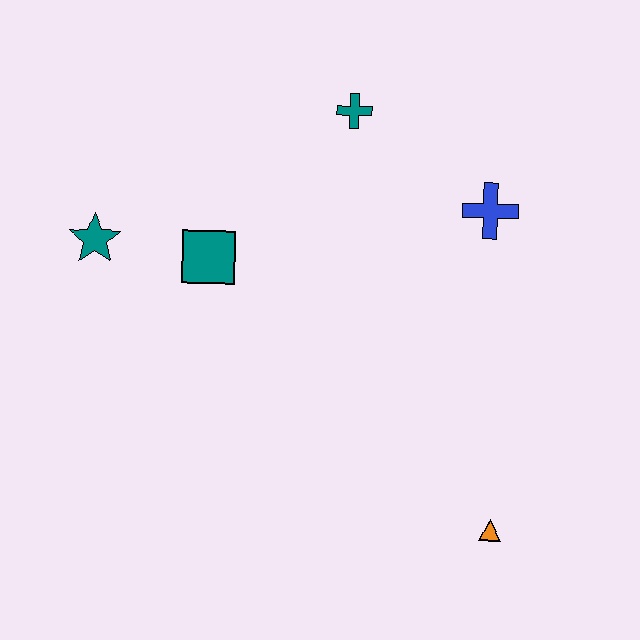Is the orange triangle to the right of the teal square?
Yes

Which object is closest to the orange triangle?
The blue cross is closest to the orange triangle.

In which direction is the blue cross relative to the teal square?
The blue cross is to the right of the teal square.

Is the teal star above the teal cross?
No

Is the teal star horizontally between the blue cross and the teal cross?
No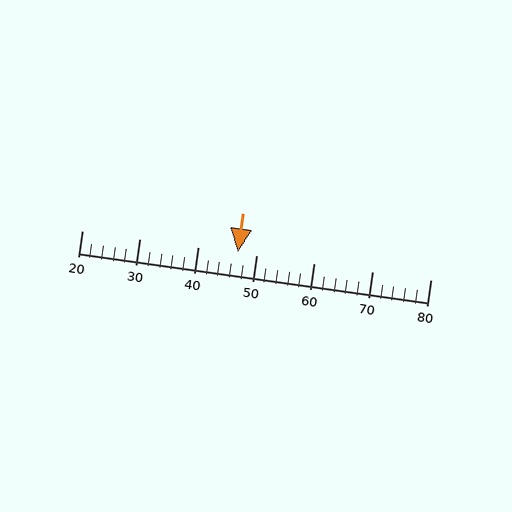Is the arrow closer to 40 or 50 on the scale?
The arrow is closer to 50.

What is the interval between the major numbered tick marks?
The major tick marks are spaced 10 units apart.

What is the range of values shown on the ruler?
The ruler shows values from 20 to 80.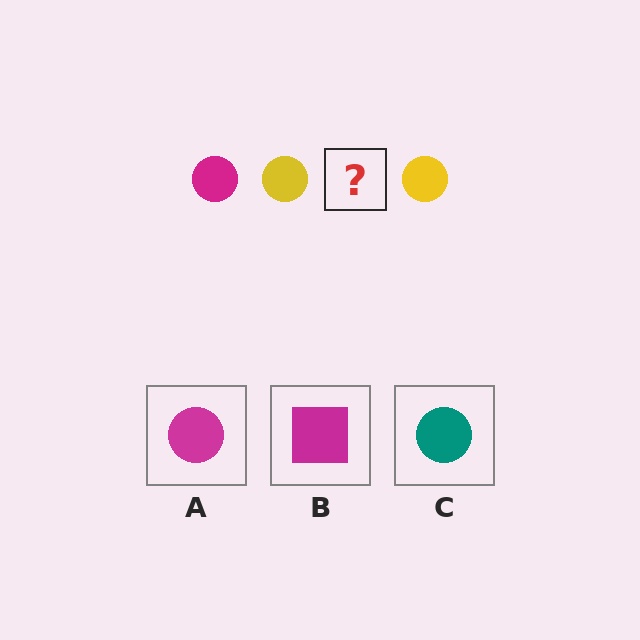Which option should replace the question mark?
Option A.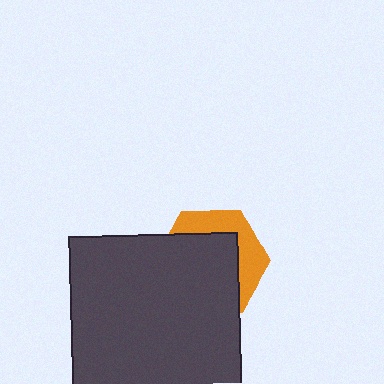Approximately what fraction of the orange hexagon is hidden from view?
Roughly 66% of the orange hexagon is hidden behind the dark gray square.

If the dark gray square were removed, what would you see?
You would see the complete orange hexagon.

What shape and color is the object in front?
The object in front is a dark gray square.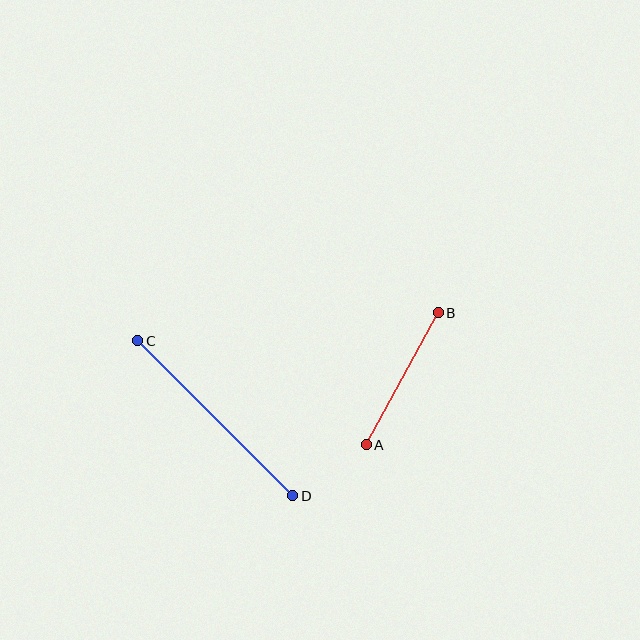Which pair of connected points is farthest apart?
Points C and D are farthest apart.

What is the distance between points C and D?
The distance is approximately 219 pixels.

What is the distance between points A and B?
The distance is approximately 150 pixels.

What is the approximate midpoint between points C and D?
The midpoint is at approximately (215, 418) pixels.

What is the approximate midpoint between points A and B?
The midpoint is at approximately (402, 379) pixels.